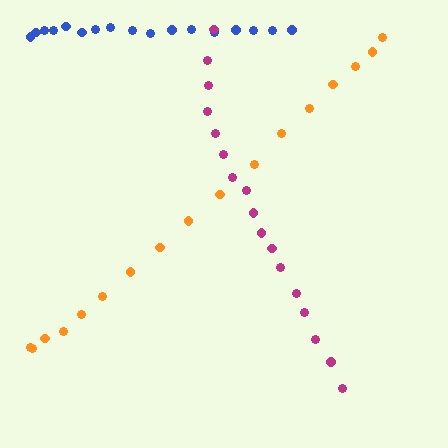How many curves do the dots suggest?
There are 3 distinct paths.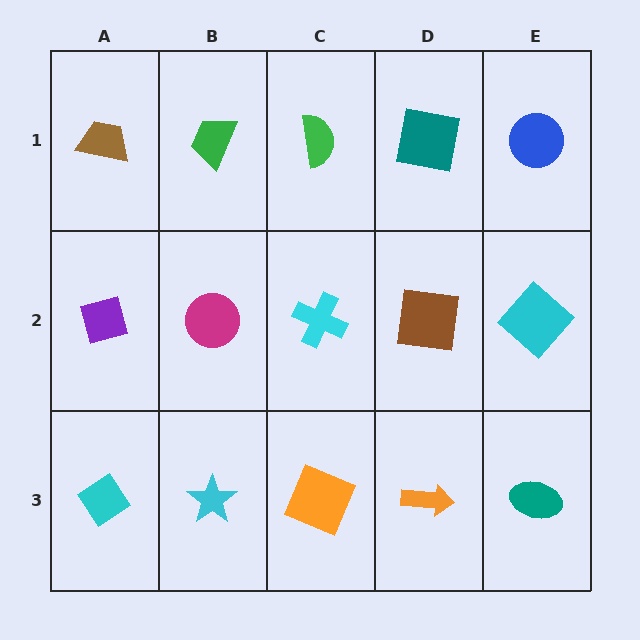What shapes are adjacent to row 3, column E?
A cyan diamond (row 2, column E), an orange arrow (row 3, column D).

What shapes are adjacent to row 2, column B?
A green trapezoid (row 1, column B), a cyan star (row 3, column B), a purple square (row 2, column A), a cyan cross (row 2, column C).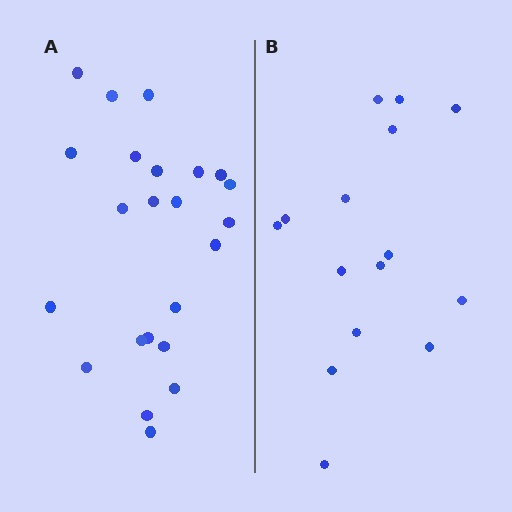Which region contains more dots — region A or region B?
Region A (the left region) has more dots.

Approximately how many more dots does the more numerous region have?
Region A has roughly 8 or so more dots than region B.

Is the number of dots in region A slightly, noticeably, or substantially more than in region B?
Region A has substantially more. The ratio is roughly 1.5 to 1.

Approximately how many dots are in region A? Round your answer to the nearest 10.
About 20 dots. (The exact count is 23, which rounds to 20.)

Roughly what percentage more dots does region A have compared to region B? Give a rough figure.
About 55% more.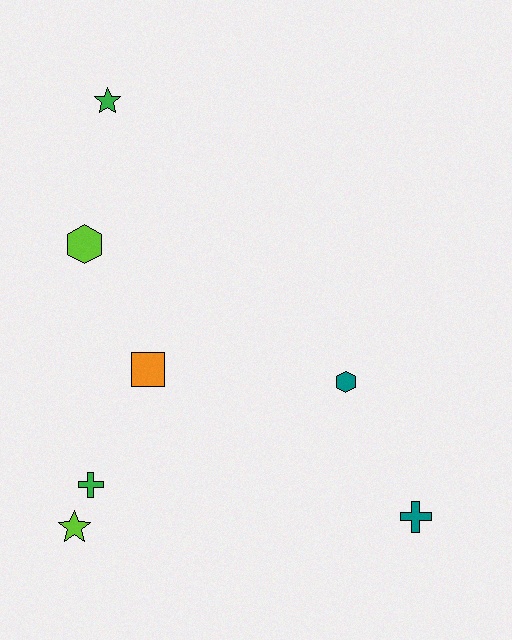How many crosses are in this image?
There are 2 crosses.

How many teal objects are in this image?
There are 2 teal objects.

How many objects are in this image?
There are 7 objects.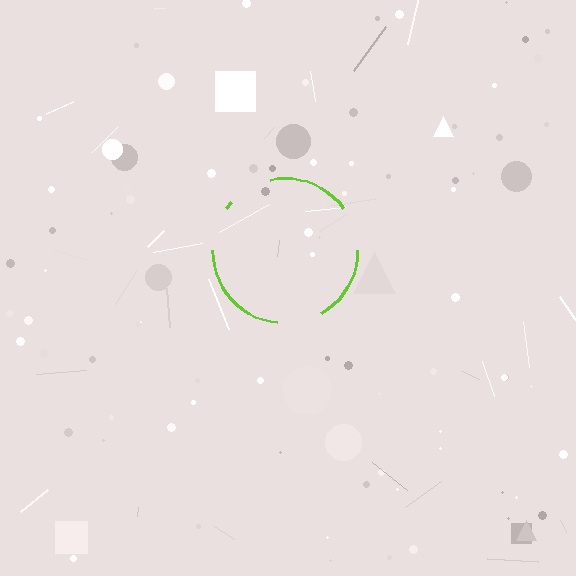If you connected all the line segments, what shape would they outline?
They would outline a circle.